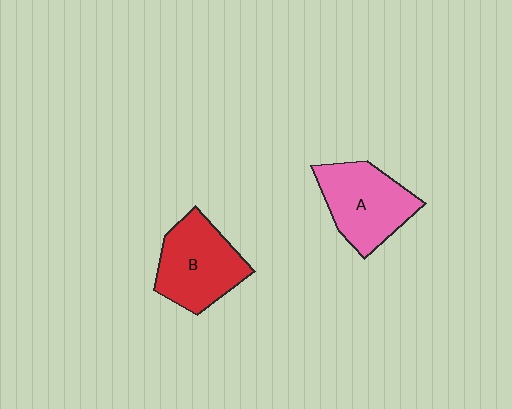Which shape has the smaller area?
Shape A (pink).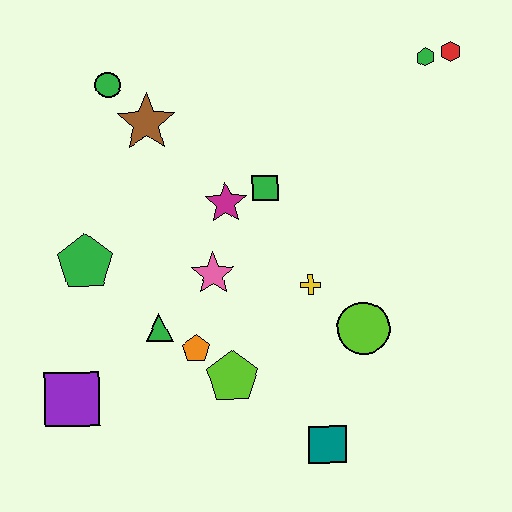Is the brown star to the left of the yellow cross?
Yes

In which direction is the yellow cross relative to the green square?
The yellow cross is below the green square.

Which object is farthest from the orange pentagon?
The red hexagon is farthest from the orange pentagon.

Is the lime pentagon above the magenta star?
No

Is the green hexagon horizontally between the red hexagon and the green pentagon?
Yes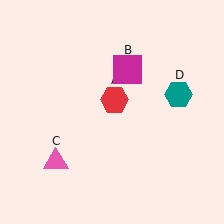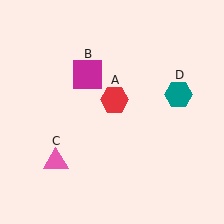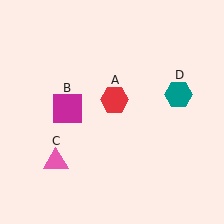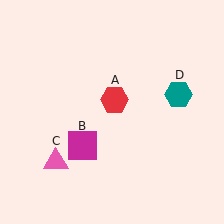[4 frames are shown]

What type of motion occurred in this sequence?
The magenta square (object B) rotated counterclockwise around the center of the scene.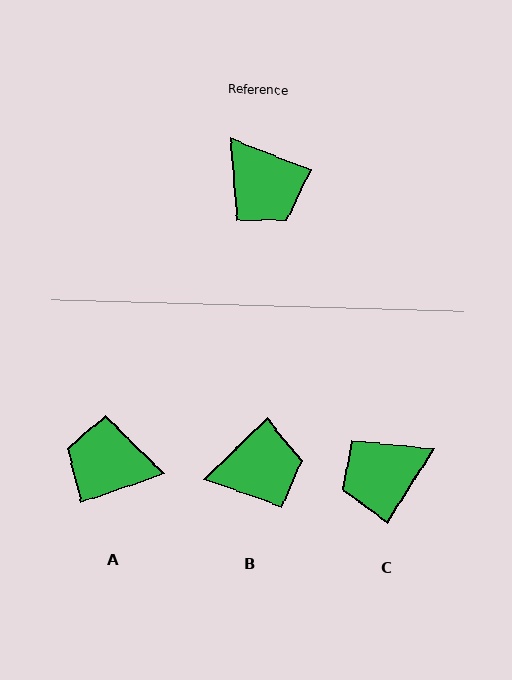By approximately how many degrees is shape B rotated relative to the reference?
Approximately 65 degrees counter-clockwise.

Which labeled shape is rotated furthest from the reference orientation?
A, about 139 degrees away.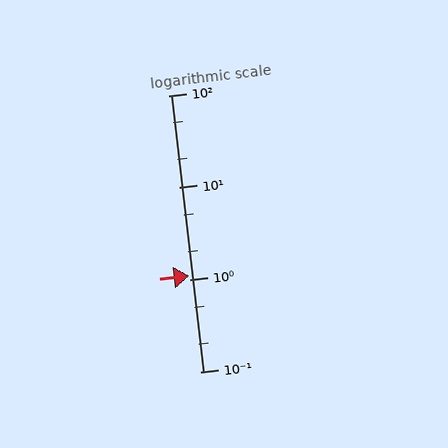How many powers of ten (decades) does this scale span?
The scale spans 3 decades, from 0.1 to 100.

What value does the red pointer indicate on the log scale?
The pointer indicates approximately 1.1.